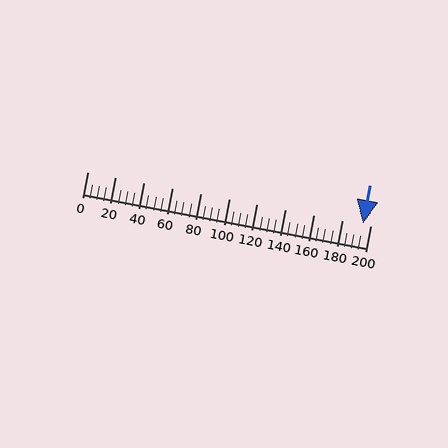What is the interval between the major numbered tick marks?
The major tick marks are spaced 20 units apart.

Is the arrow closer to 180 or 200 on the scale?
The arrow is closer to 200.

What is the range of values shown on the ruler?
The ruler shows values from 0 to 200.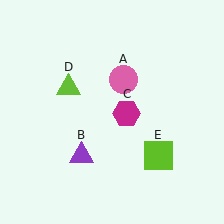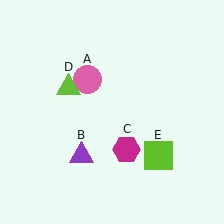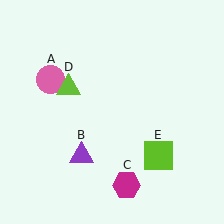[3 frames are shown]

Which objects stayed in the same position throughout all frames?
Purple triangle (object B) and lime triangle (object D) and lime square (object E) remained stationary.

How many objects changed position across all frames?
2 objects changed position: pink circle (object A), magenta hexagon (object C).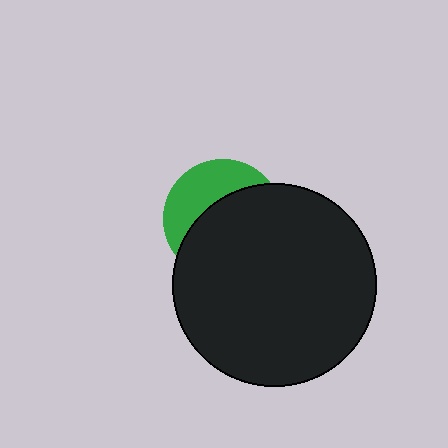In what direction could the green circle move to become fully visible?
The green circle could move toward the upper-left. That would shift it out from behind the black circle entirely.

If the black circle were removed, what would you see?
You would see the complete green circle.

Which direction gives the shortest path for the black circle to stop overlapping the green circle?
Moving toward the lower-right gives the shortest separation.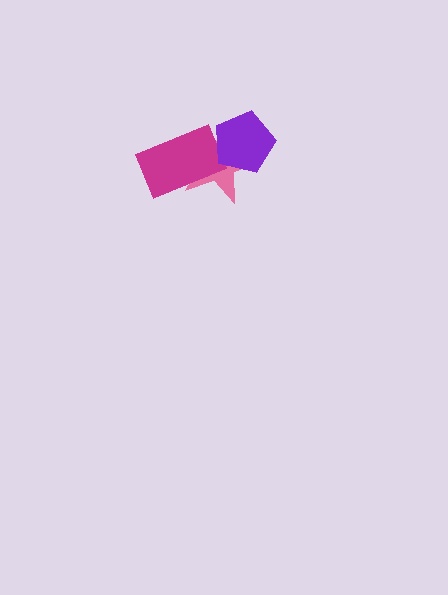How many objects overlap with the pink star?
2 objects overlap with the pink star.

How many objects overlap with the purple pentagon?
1 object overlaps with the purple pentagon.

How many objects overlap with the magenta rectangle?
1 object overlaps with the magenta rectangle.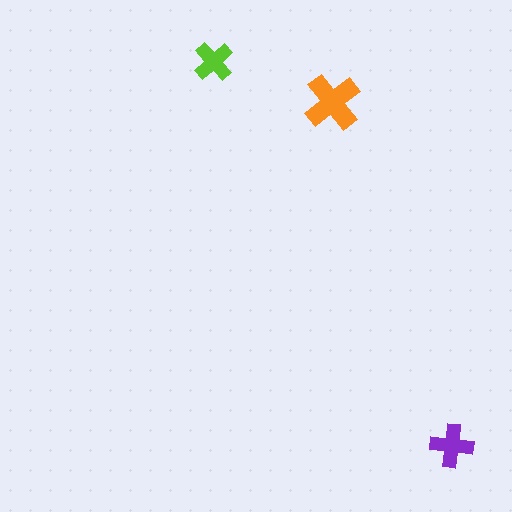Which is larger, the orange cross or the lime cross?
The orange one.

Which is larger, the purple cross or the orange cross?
The orange one.